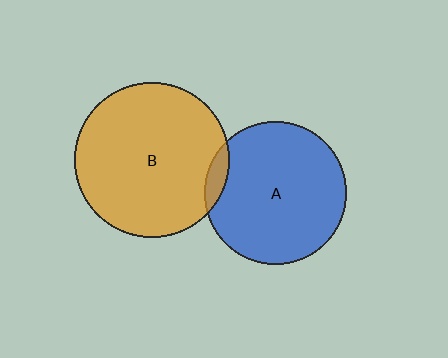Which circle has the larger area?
Circle B (orange).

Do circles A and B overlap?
Yes.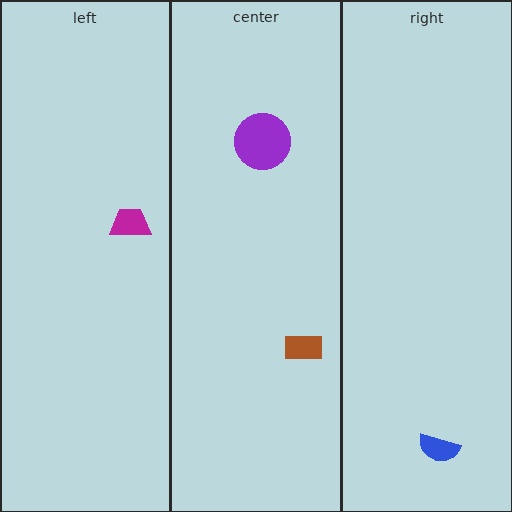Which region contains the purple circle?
The center region.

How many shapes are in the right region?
1.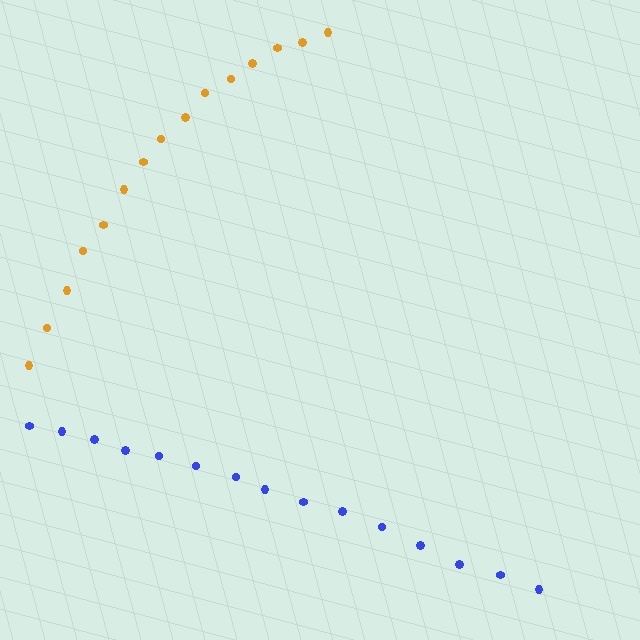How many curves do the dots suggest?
There are 2 distinct paths.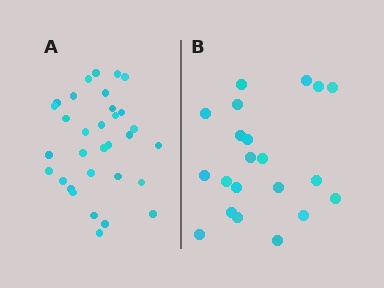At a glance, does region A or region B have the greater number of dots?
Region A (the left region) has more dots.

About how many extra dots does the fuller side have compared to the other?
Region A has roughly 12 or so more dots than region B.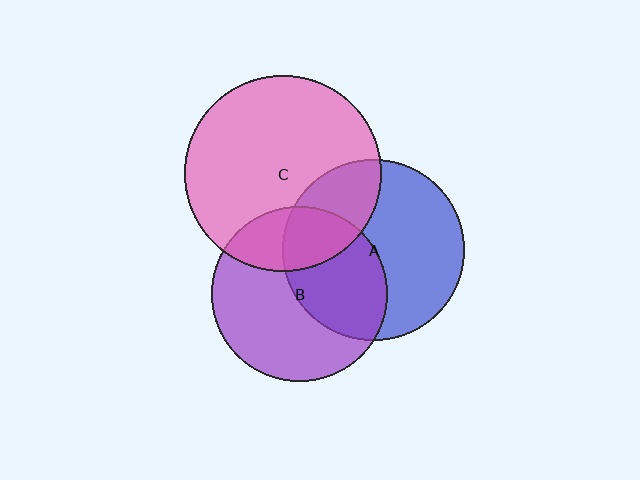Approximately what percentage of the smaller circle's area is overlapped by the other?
Approximately 40%.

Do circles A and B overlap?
Yes.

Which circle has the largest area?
Circle C (pink).